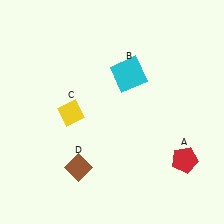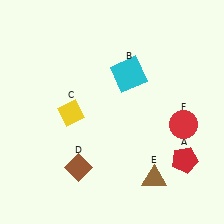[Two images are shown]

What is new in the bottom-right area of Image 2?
A red circle (F) was added in the bottom-right area of Image 2.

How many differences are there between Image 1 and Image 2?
There are 2 differences between the two images.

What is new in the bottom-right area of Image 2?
A brown triangle (E) was added in the bottom-right area of Image 2.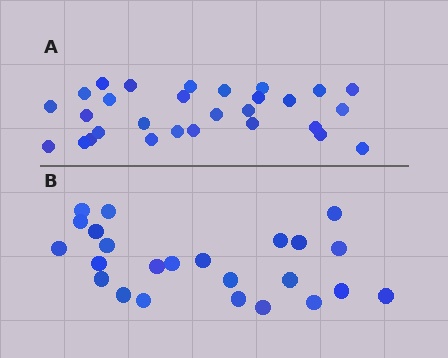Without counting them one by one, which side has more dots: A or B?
Region A (the top region) has more dots.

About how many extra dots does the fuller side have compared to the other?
Region A has about 5 more dots than region B.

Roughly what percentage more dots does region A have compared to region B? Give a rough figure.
About 20% more.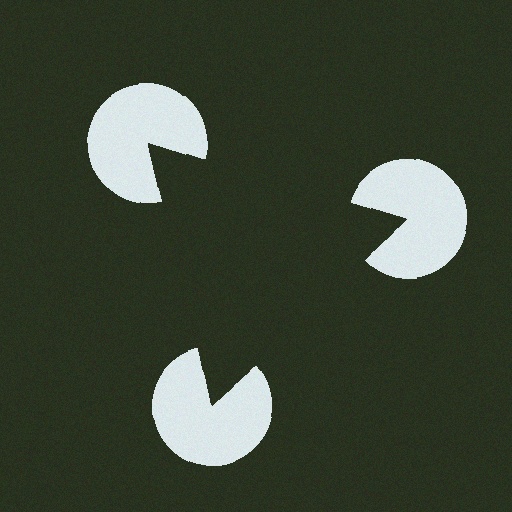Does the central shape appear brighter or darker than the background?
It typically appears slightly darker than the background, even though no actual brightness change is drawn.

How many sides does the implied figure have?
3 sides.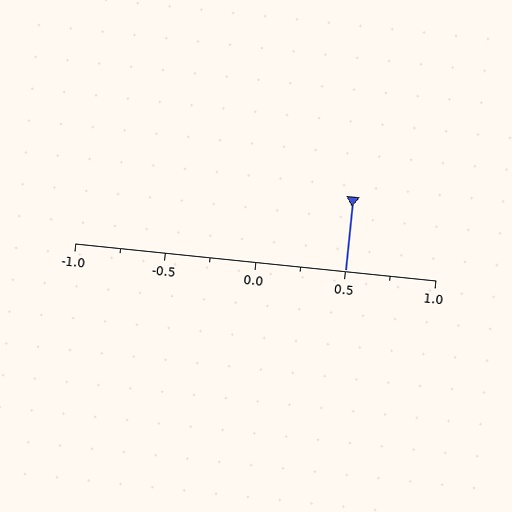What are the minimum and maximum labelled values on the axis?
The axis runs from -1.0 to 1.0.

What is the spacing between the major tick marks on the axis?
The major ticks are spaced 0.5 apart.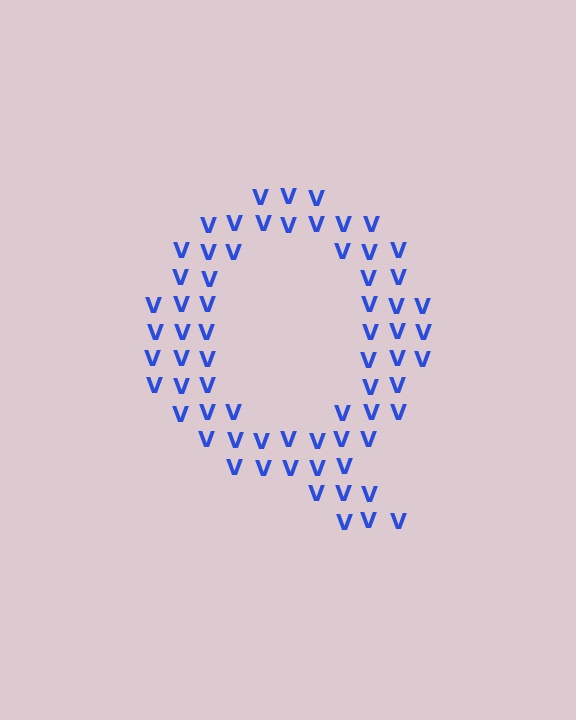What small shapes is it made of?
It is made of small letter V's.